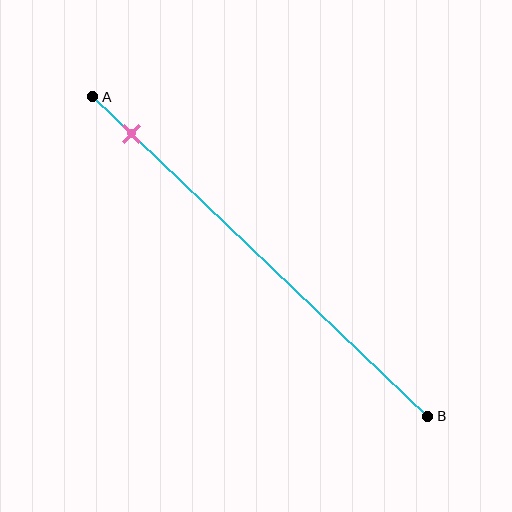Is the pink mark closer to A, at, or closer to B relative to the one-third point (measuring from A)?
The pink mark is closer to point A than the one-third point of segment AB.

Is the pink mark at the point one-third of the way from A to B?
No, the mark is at about 10% from A, not at the 33% one-third point.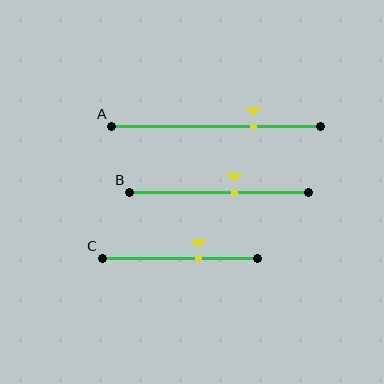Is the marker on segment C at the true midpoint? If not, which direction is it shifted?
No, the marker on segment C is shifted to the right by about 12% of the segment length.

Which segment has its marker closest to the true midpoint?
Segment B has its marker closest to the true midpoint.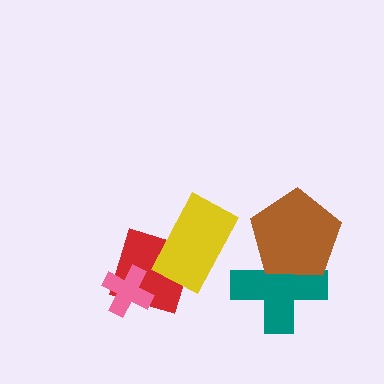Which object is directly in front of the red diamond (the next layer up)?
The pink cross is directly in front of the red diamond.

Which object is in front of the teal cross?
The brown pentagon is in front of the teal cross.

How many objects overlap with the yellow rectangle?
1 object overlaps with the yellow rectangle.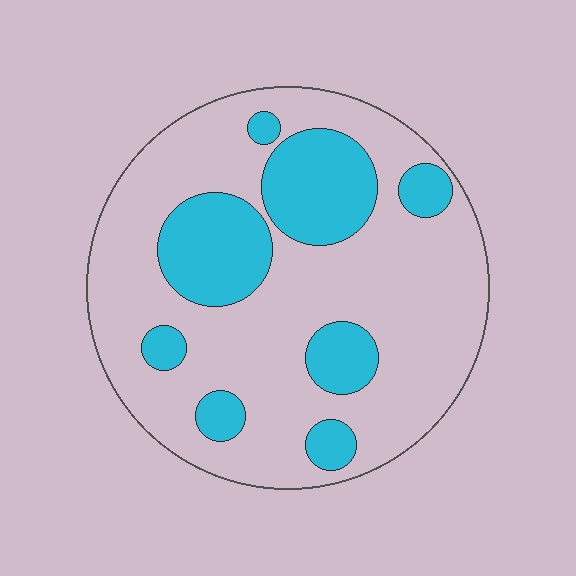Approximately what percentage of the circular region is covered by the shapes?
Approximately 25%.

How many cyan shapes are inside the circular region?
8.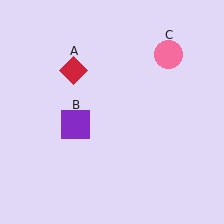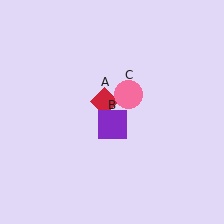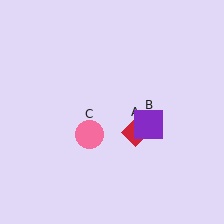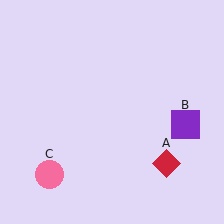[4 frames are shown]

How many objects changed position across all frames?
3 objects changed position: red diamond (object A), purple square (object B), pink circle (object C).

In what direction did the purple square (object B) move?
The purple square (object B) moved right.